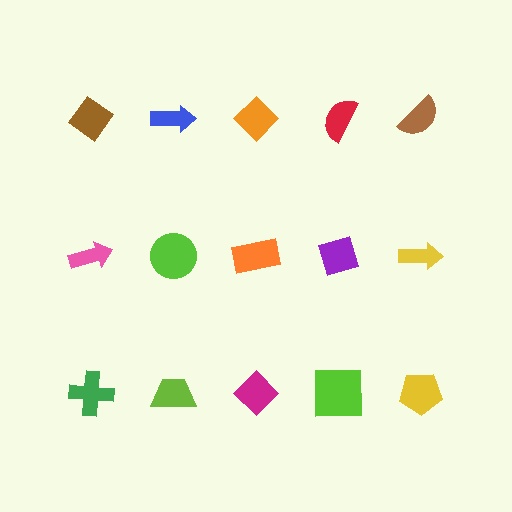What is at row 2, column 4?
A purple diamond.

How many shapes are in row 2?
5 shapes.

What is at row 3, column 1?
A green cross.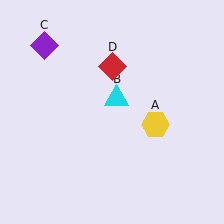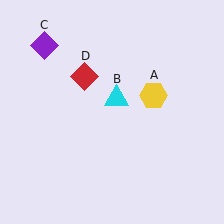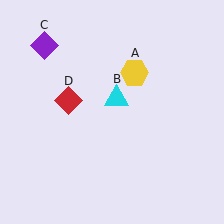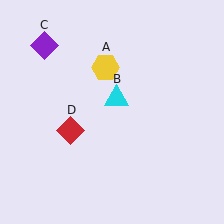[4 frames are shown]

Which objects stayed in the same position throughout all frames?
Cyan triangle (object B) and purple diamond (object C) remained stationary.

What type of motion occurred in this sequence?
The yellow hexagon (object A), red diamond (object D) rotated counterclockwise around the center of the scene.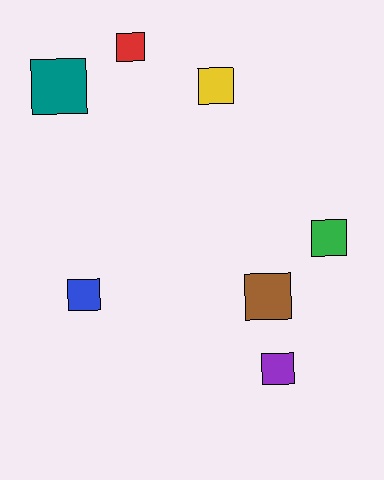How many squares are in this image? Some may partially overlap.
There are 7 squares.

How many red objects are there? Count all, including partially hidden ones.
There is 1 red object.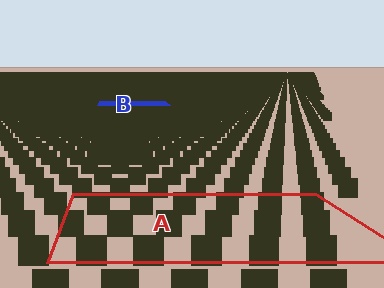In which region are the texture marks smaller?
The texture marks are smaller in region B, because it is farther away.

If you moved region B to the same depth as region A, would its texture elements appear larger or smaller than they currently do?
They would appear larger. At a closer depth, the same texture elements are projected at a bigger on-screen size.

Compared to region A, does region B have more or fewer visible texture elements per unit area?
Region B has more texture elements per unit area — they are packed more densely because it is farther away.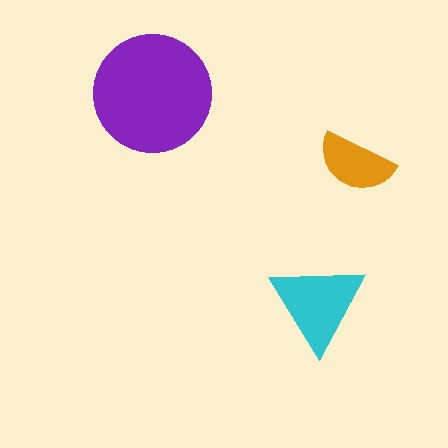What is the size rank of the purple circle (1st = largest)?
1st.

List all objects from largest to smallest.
The purple circle, the cyan triangle, the orange semicircle.